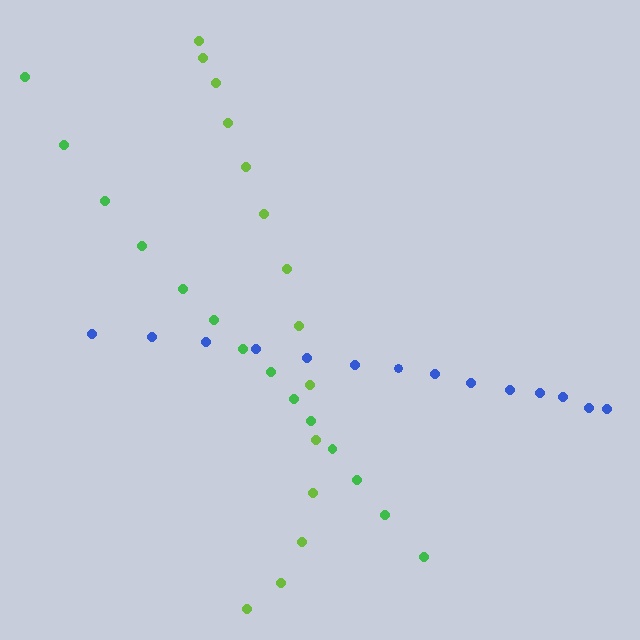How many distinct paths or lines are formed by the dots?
There are 3 distinct paths.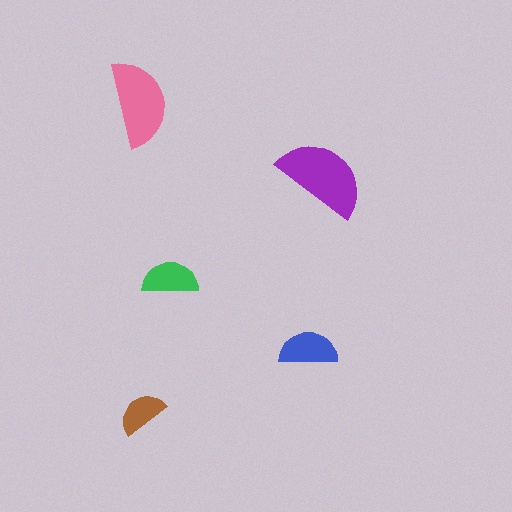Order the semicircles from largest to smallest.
the purple one, the pink one, the blue one, the green one, the brown one.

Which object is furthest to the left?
The brown semicircle is leftmost.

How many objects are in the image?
There are 5 objects in the image.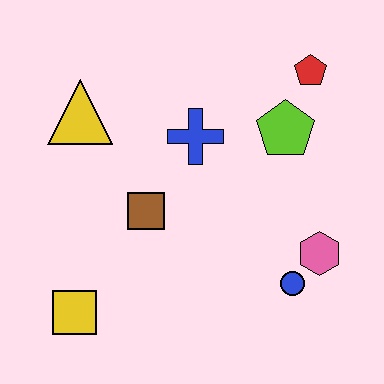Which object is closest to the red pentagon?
The lime pentagon is closest to the red pentagon.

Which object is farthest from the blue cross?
The yellow square is farthest from the blue cross.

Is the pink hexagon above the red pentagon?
No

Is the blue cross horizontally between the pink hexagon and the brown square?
Yes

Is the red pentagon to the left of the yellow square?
No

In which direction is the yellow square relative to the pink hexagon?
The yellow square is to the left of the pink hexagon.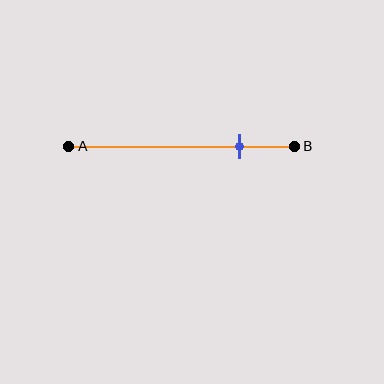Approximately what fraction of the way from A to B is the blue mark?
The blue mark is approximately 75% of the way from A to B.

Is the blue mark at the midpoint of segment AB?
No, the mark is at about 75% from A, not at the 50% midpoint.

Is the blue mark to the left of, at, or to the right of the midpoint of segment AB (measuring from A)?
The blue mark is to the right of the midpoint of segment AB.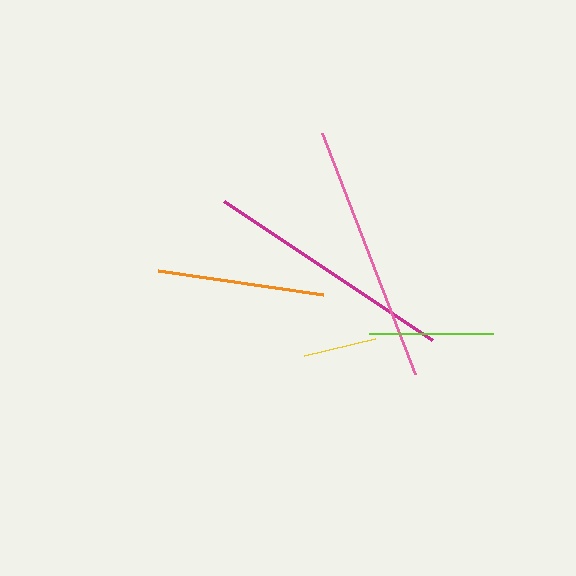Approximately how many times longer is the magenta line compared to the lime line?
The magenta line is approximately 2.0 times the length of the lime line.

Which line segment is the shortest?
The yellow line is the shortest at approximately 73 pixels.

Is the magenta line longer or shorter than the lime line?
The magenta line is longer than the lime line.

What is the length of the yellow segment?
The yellow segment is approximately 73 pixels long.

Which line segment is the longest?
The pink line is the longest at approximately 258 pixels.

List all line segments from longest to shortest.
From longest to shortest: pink, magenta, orange, lime, yellow.